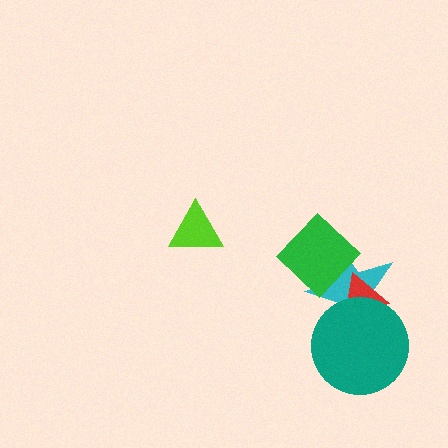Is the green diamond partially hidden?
Yes, it is partially covered by another shape.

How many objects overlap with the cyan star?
3 objects overlap with the cyan star.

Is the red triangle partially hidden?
Yes, it is partially covered by another shape.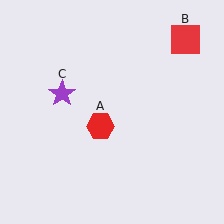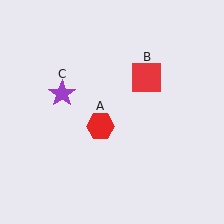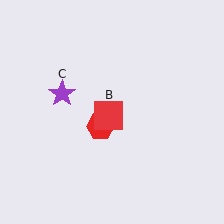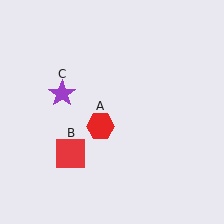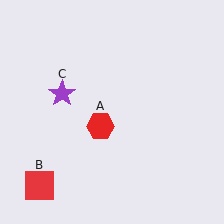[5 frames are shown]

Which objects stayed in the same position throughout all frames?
Red hexagon (object A) and purple star (object C) remained stationary.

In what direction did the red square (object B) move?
The red square (object B) moved down and to the left.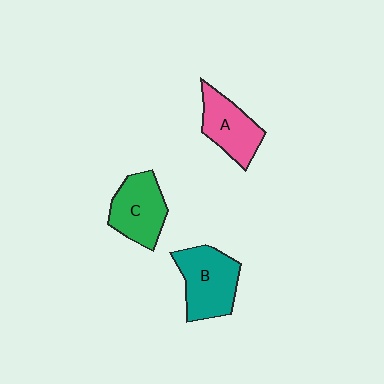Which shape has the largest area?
Shape B (teal).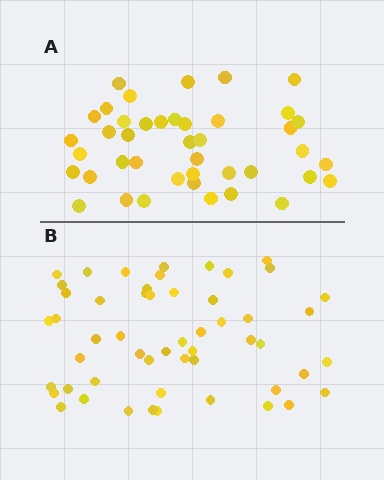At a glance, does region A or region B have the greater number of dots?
Region B (the bottom region) has more dots.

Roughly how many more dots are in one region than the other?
Region B has roughly 12 or so more dots than region A.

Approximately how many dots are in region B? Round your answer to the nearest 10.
About 50 dots. (The exact count is 53, which rounds to 50.)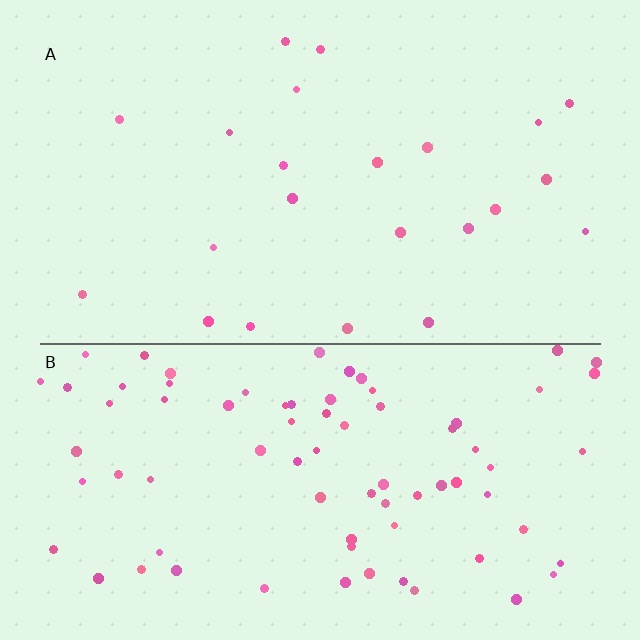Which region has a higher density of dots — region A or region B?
B (the bottom).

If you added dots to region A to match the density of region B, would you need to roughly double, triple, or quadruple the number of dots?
Approximately triple.